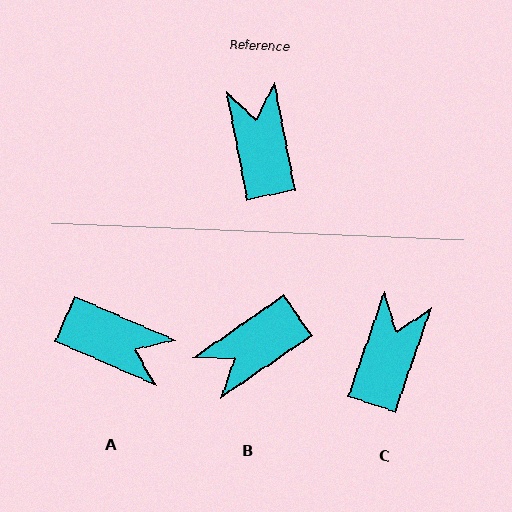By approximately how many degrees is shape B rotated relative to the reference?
Approximately 114 degrees counter-clockwise.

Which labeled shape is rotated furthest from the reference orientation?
A, about 125 degrees away.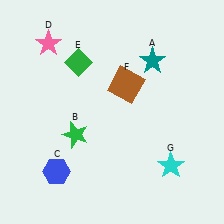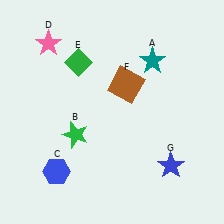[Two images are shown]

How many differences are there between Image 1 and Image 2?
There is 1 difference between the two images.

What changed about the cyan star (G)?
In Image 1, G is cyan. In Image 2, it changed to blue.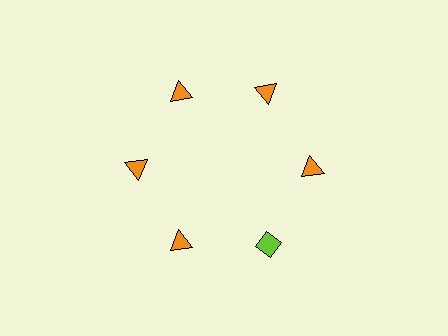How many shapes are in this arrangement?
There are 6 shapes arranged in a ring pattern.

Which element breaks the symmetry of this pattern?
The lime diamond at roughly the 5 o'clock position breaks the symmetry. All other shapes are orange triangles.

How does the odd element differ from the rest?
It differs in both color (lime instead of orange) and shape (diamond instead of triangle).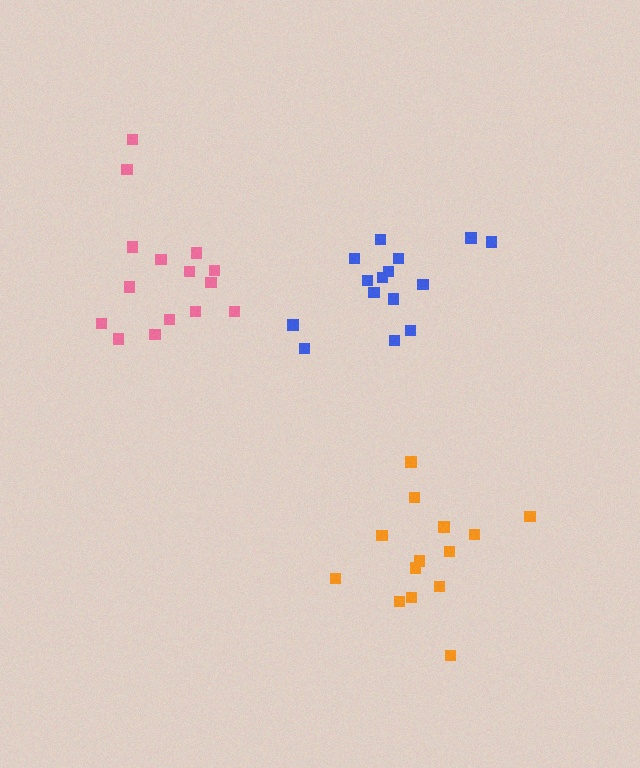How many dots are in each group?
Group 1: 15 dots, Group 2: 14 dots, Group 3: 15 dots (44 total).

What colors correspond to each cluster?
The clusters are colored: blue, orange, pink.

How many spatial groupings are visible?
There are 3 spatial groupings.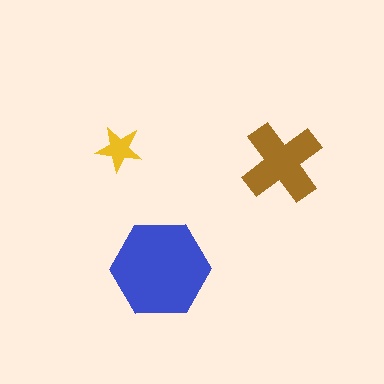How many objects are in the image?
There are 3 objects in the image.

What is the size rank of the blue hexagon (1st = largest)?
1st.